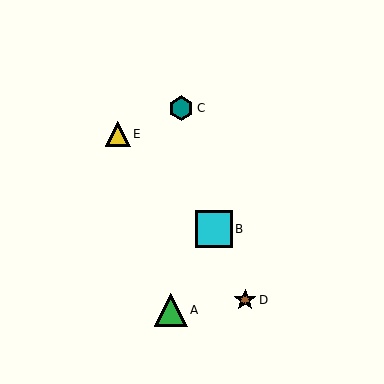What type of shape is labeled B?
Shape B is a cyan square.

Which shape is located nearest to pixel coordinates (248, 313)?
The brown star (labeled D) at (245, 300) is nearest to that location.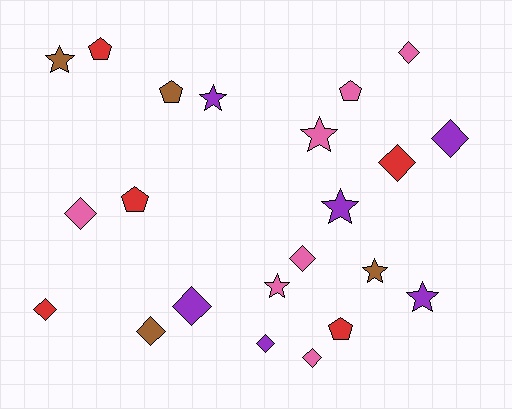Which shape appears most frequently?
Diamond, with 10 objects.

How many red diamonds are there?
There are 2 red diamonds.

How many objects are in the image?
There are 22 objects.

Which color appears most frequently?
Pink, with 7 objects.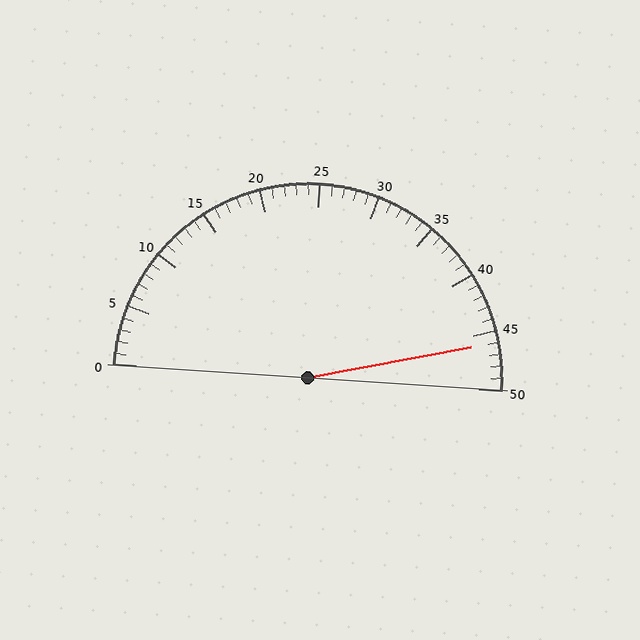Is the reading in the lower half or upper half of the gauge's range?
The reading is in the upper half of the range (0 to 50).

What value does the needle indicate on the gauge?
The needle indicates approximately 46.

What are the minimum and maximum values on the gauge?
The gauge ranges from 0 to 50.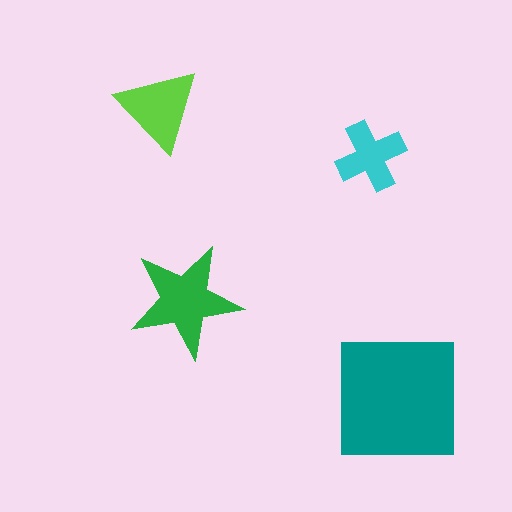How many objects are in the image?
There are 4 objects in the image.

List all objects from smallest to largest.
The cyan cross, the lime triangle, the green star, the teal square.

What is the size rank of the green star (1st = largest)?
2nd.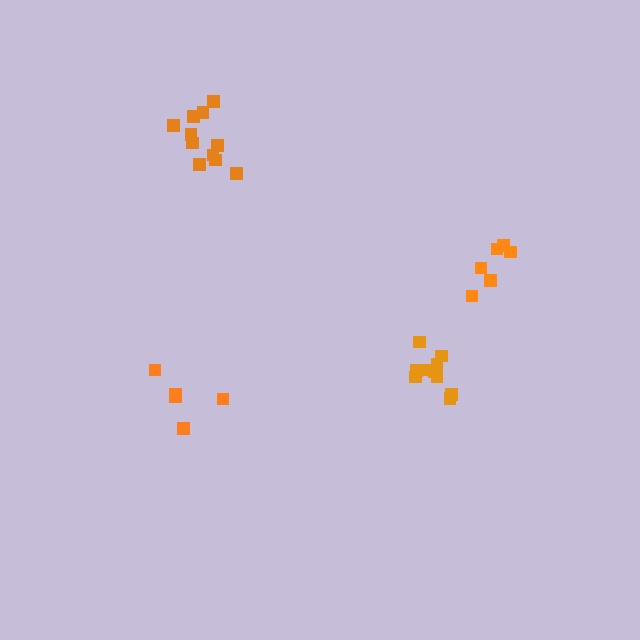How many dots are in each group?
Group 1: 5 dots, Group 2: 11 dots, Group 3: 6 dots, Group 4: 10 dots (32 total).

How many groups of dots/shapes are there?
There are 4 groups.